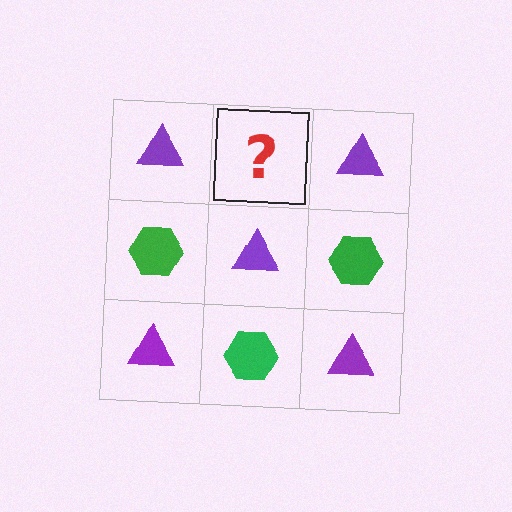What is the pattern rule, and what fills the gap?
The rule is that it alternates purple triangle and green hexagon in a checkerboard pattern. The gap should be filled with a green hexagon.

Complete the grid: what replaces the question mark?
The question mark should be replaced with a green hexagon.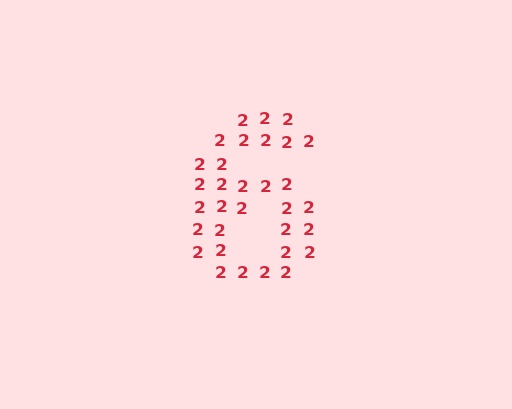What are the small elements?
The small elements are digit 2's.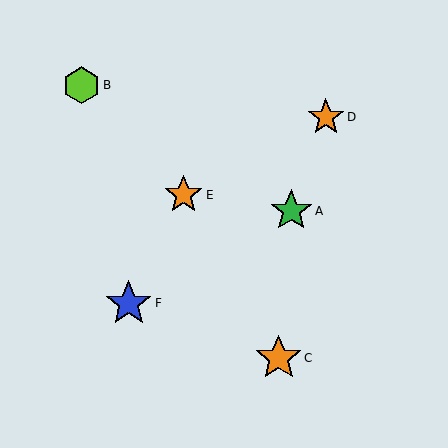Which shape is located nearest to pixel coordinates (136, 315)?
The blue star (labeled F) at (129, 303) is nearest to that location.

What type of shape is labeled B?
Shape B is a lime hexagon.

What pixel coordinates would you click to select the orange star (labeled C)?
Click at (279, 358) to select the orange star C.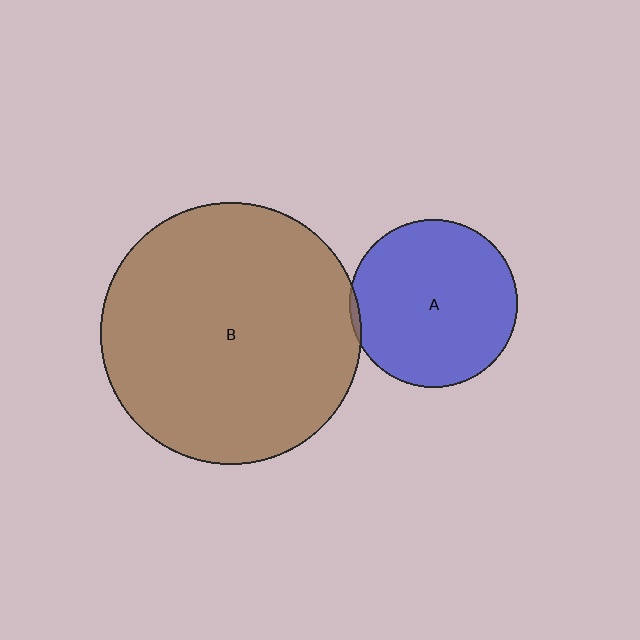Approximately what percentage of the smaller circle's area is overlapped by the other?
Approximately 5%.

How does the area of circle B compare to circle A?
Approximately 2.4 times.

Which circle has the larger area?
Circle B (brown).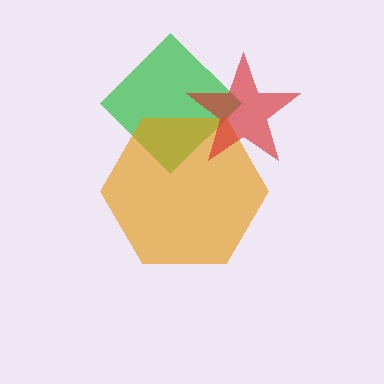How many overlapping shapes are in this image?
There are 3 overlapping shapes in the image.